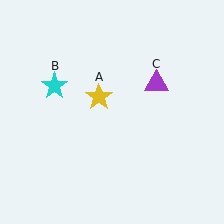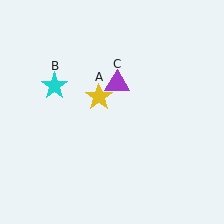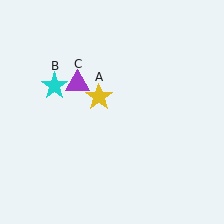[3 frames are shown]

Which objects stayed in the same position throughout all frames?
Yellow star (object A) and cyan star (object B) remained stationary.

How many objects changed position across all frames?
1 object changed position: purple triangle (object C).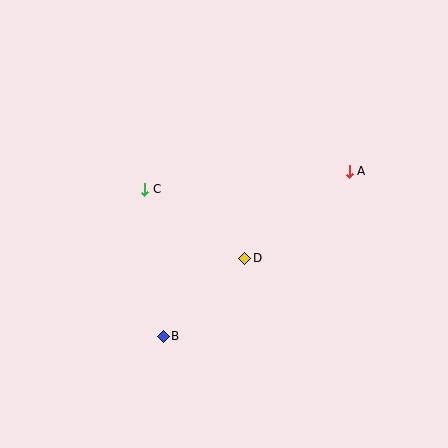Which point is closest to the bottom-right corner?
Point D is closest to the bottom-right corner.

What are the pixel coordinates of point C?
Point C is at (145, 189).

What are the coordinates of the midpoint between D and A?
The midpoint between D and A is at (297, 215).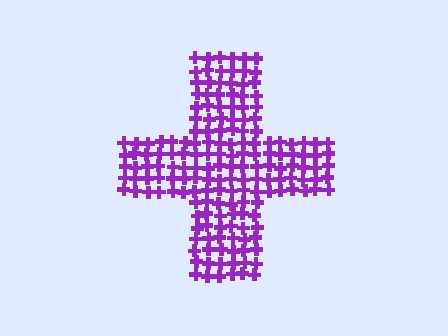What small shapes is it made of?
It is made of small crosses.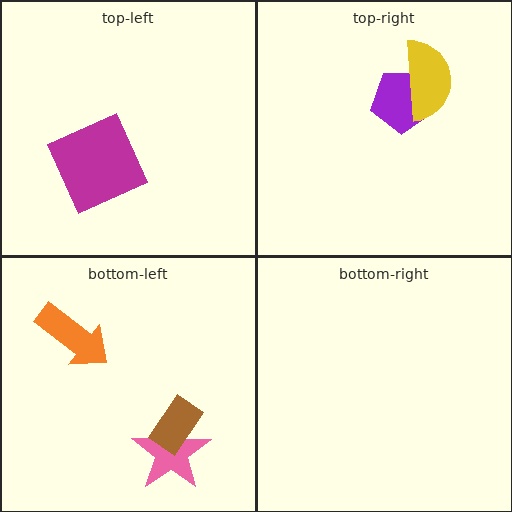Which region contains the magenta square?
The top-left region.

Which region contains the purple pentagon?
The top-right region.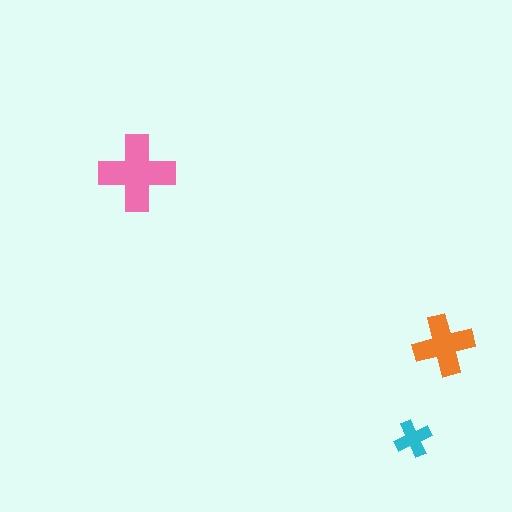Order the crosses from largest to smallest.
the pink one, the orange one, the cyan one.